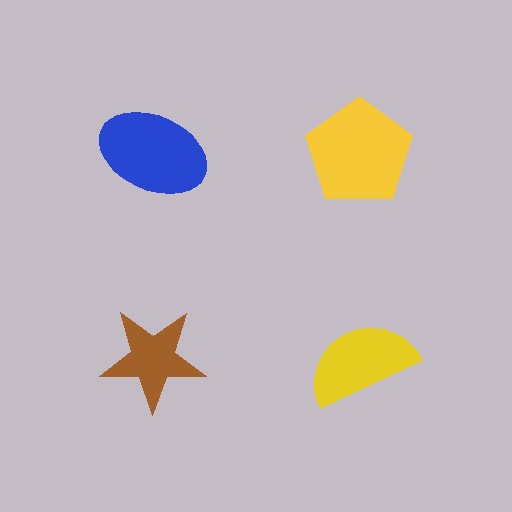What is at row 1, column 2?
A yellow pentagon.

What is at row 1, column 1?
A blue ellipse.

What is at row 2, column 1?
A brown star.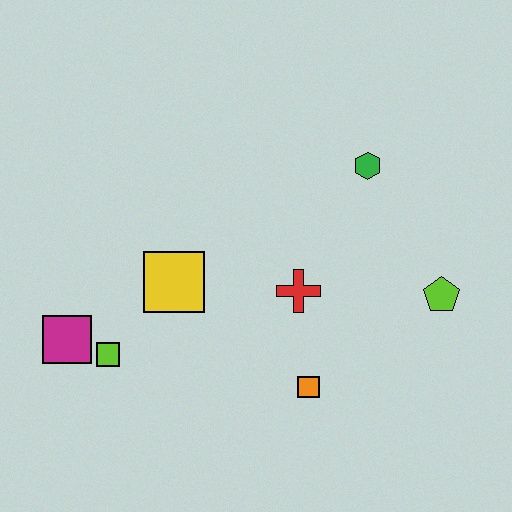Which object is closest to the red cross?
The orange square is closest to the red cross.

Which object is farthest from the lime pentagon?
The magenta square is farthest from the lime pentagon.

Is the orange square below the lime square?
Yes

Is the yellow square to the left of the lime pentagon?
Yes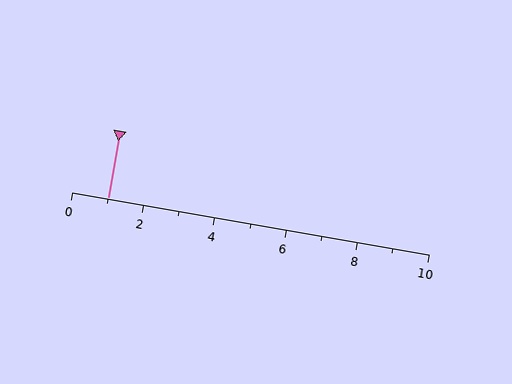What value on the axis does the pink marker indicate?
The marker indicates approximately 1.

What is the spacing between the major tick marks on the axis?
The major ticks are spaced 2 apart.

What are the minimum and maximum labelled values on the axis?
The axis runs from 0 to 10.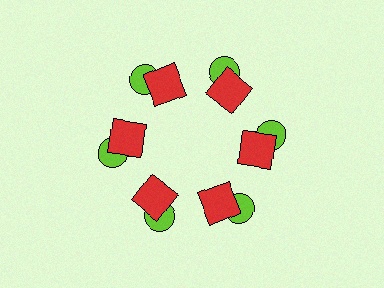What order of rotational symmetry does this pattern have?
This pattern has 6-fold rotational symmetry.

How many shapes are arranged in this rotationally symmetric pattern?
There are 12 shapes, arranged in 6 groups of 2.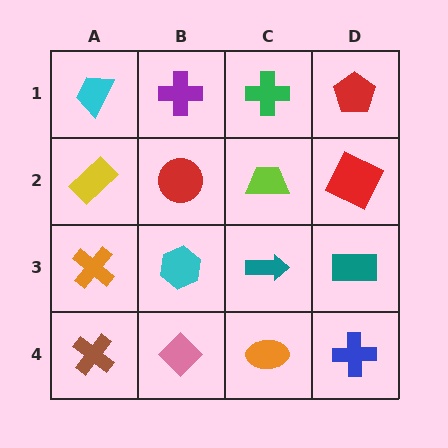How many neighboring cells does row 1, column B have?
3.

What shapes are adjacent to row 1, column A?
A yellow rectangle (row 2, column A), a purple cross (row 1, column B).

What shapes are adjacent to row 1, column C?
A lime trapezoid (row 2, column C), a purple cross (row 1, column B), a red pentagon (row 1, column D).